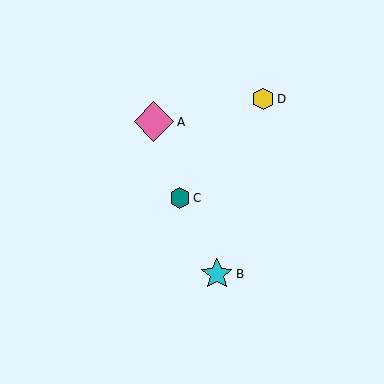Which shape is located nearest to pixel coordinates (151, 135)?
The pink diamond (labeled A) at (154, 122) is nearest to that location.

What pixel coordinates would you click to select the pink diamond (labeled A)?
Click at (154, 122) to select the pink diamond A.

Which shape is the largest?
The pink diamond (labeled A) is the largest.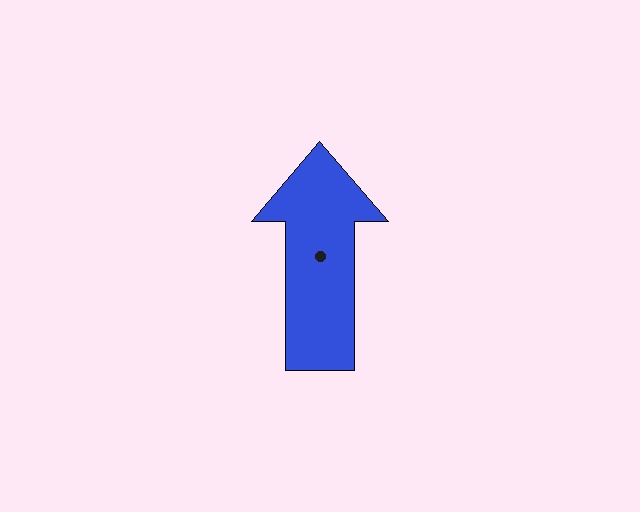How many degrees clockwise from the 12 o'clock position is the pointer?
Approximately 360 degrees.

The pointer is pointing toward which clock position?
Roughly 12 o'clock.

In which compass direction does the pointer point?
North.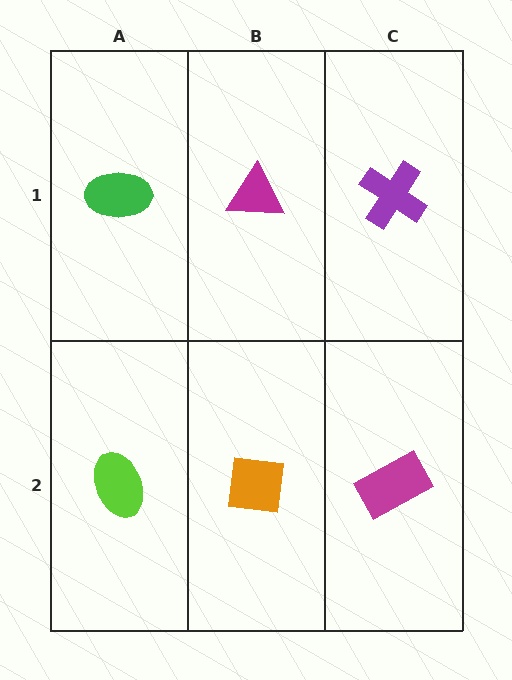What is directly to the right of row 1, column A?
A magenta triangle.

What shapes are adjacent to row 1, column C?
A magenta rectangle (row 2, column C), a magenta triangle (row 1, column B).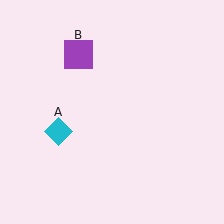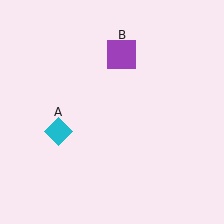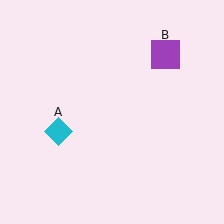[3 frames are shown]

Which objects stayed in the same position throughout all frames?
Cyan diamond (object A) remained stationary.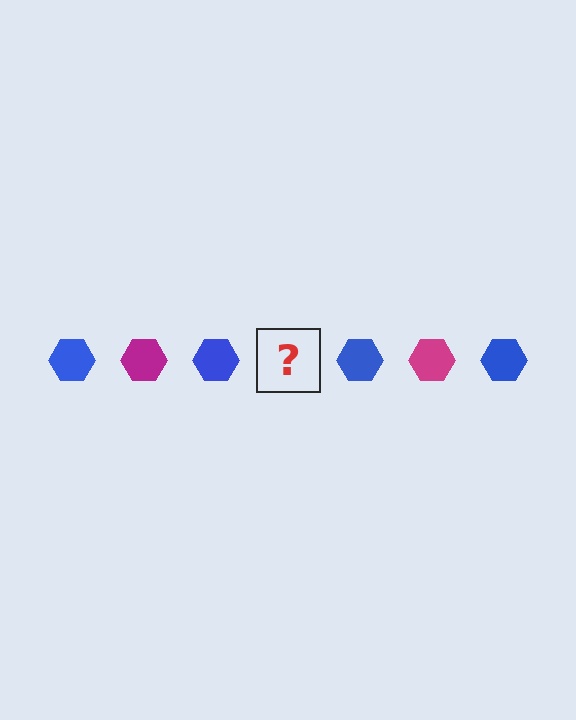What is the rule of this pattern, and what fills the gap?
The rule is that the pattern cycles through blue, magenta hexagons. The gap should be filled with a magenta hexagon.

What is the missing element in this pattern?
The missing element is a magenta hexagon.